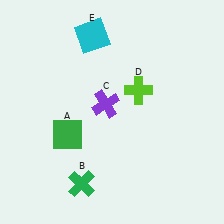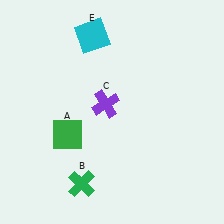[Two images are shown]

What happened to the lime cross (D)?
The lime cross (D) was removed in Image 2. It was in the top-right area of Image 1.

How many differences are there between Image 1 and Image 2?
There is 1 difference between the two images.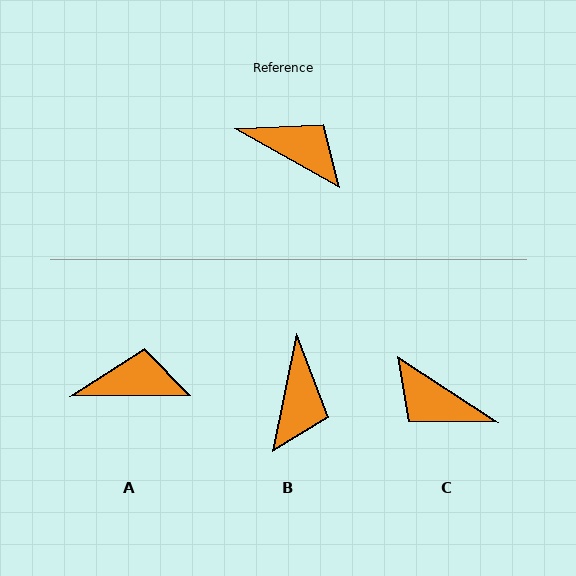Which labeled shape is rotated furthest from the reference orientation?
C, about 176 degrees away.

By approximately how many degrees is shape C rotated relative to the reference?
Approximately 176 degrees counter-clockwise.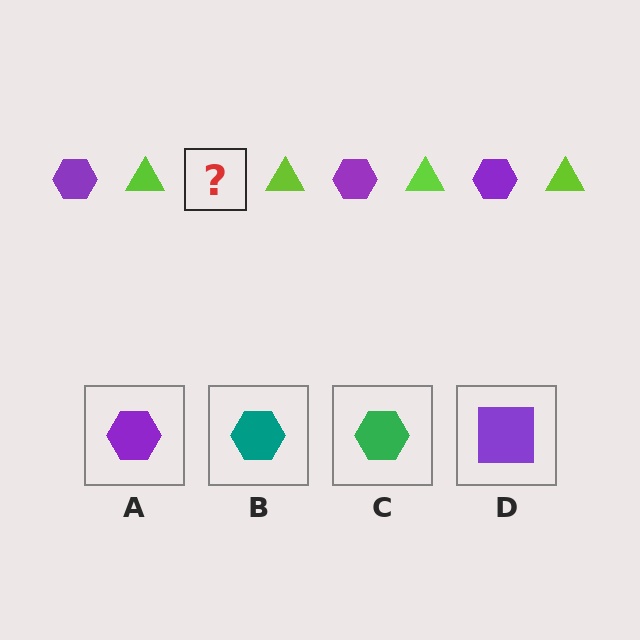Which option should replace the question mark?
Option A.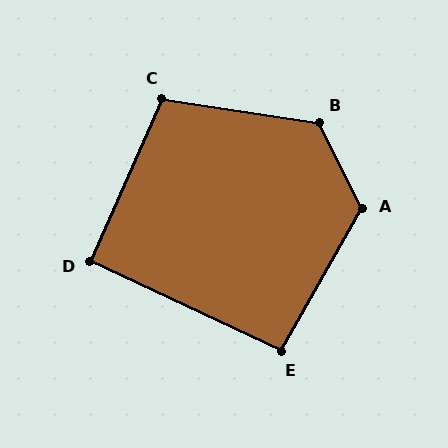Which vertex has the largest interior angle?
B, at approximately 125 degrees.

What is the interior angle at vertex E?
Approximately 95 degrees (approximately right).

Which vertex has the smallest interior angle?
D, at approximately 91 degrees.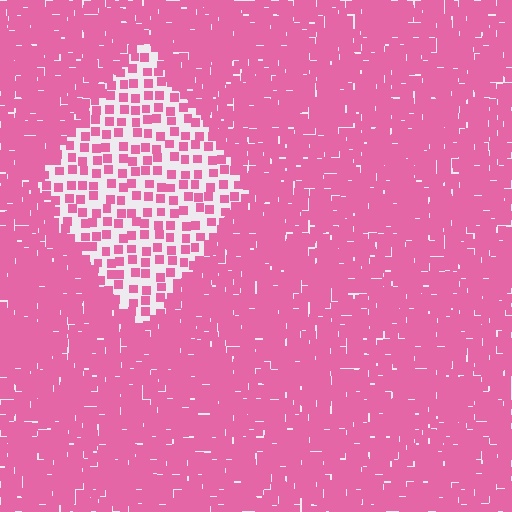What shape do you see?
I see a diamond.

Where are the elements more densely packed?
The elements are more densely packed outside the diamond boundary.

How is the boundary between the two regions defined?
The boundary is defined by a change in element density (approximately 2.9x ratio). All elements are the same color, size, and shape.